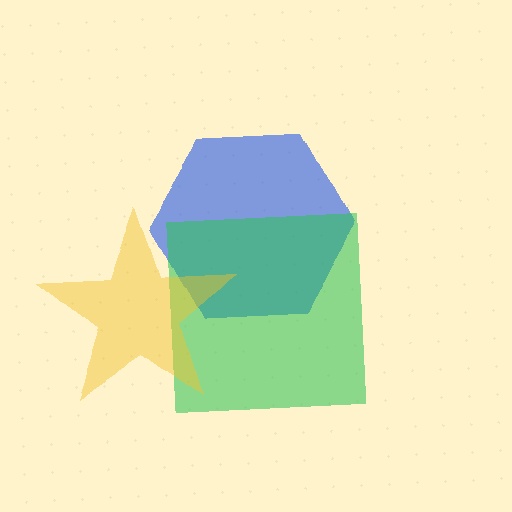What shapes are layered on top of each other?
The layered shapes are: a blue hexagon, a green square, a yellow star.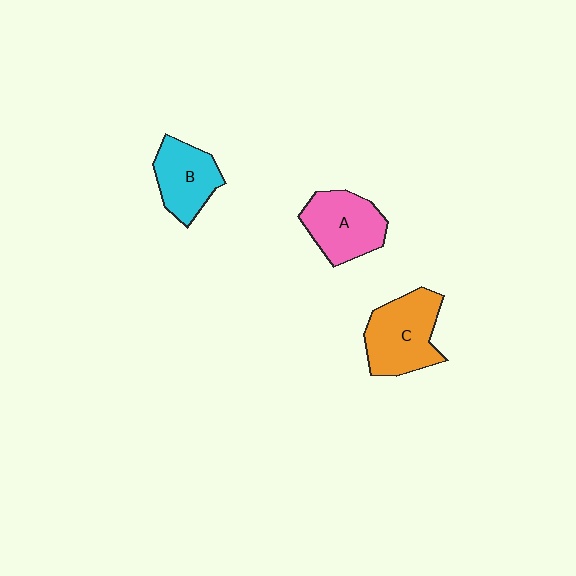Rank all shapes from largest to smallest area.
From largest to smallest: C (orange), A (pink), B (cyan).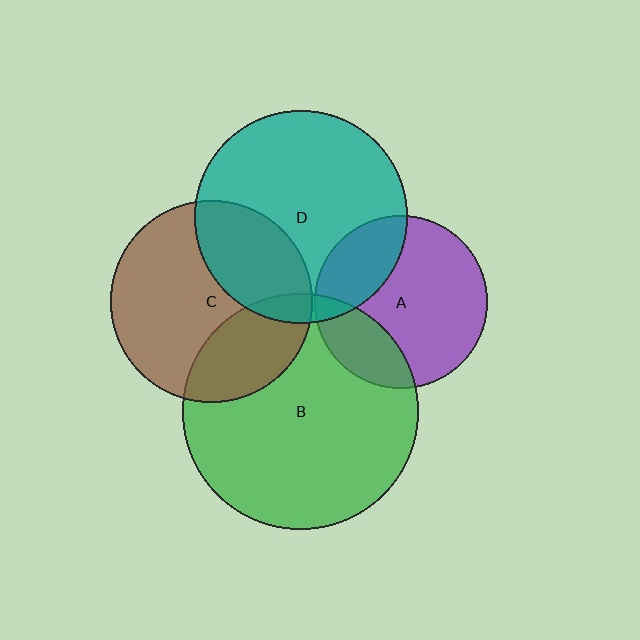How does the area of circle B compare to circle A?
Approximately 1.9 times.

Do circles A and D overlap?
Yes.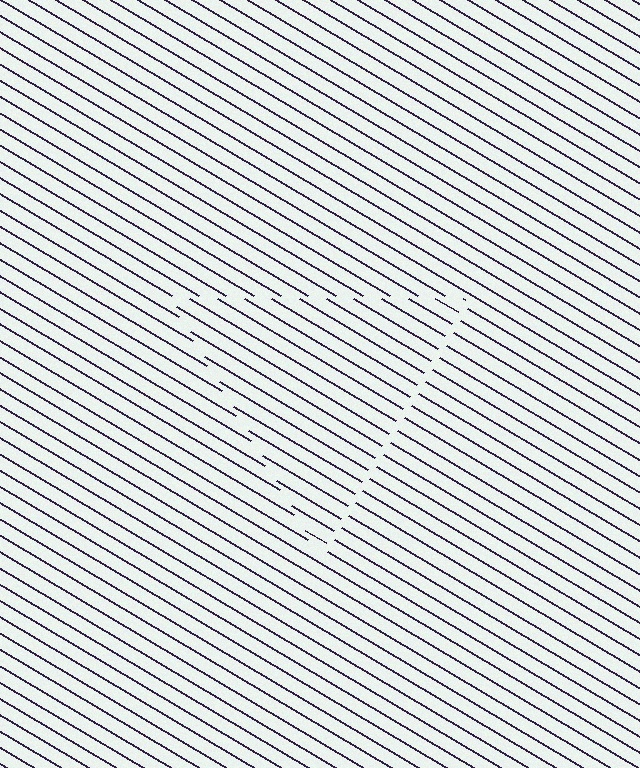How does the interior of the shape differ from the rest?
The interior of the shape contains the same grating, shifted by half a period — the contour is defined by the phase discontinuity where line-ends from the inner and outer gratings abut.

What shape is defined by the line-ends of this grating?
An illusory triangle. The interior of the shape contains the same grating, shifted by half a period — the contour is defined by the phase discontinuity where line-ends from the inner and outer gratings abut.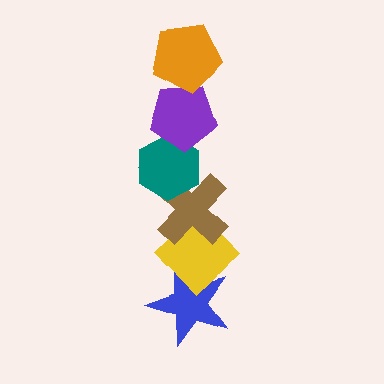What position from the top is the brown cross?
The brown cross is 4th from the top.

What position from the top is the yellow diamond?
The yellow diamond is 5th from the top.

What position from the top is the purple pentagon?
The purple pentagon is 2nd from the top.